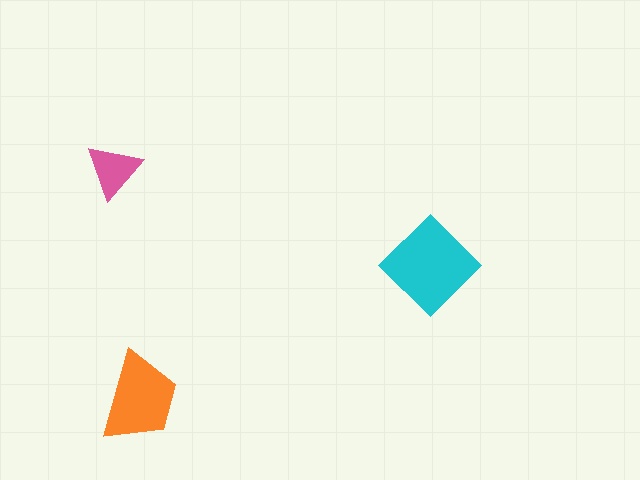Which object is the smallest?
The pink triangle.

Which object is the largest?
The cyan diamond.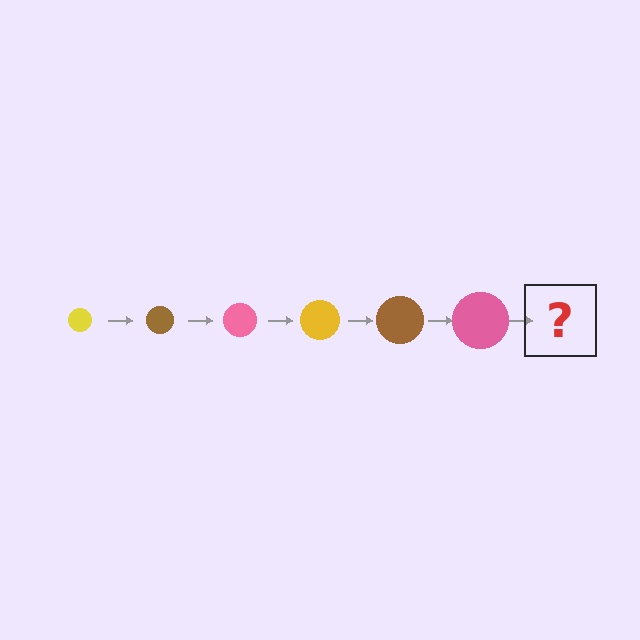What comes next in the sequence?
The next element should be a yellow circle, larger than the previous one.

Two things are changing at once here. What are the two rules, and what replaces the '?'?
The two rules are that the circle grows larger each step and the color cycles through yellow, brown, and pink. The '?' should be a yellow circle, larger than the previous one.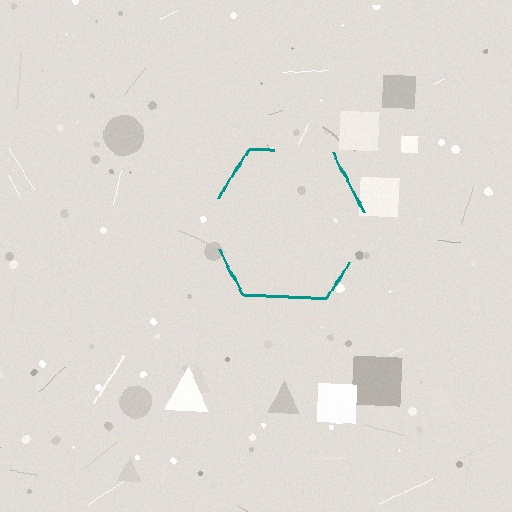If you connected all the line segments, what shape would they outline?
They would outline a hexagon.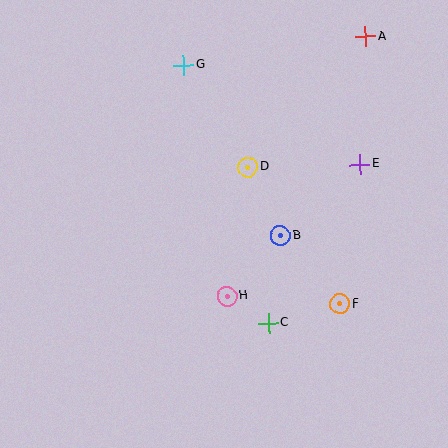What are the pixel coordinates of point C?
Point C is at (268, 323).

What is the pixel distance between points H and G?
The distance between H and G is 235 pixels.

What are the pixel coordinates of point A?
Point A is at (365, 36).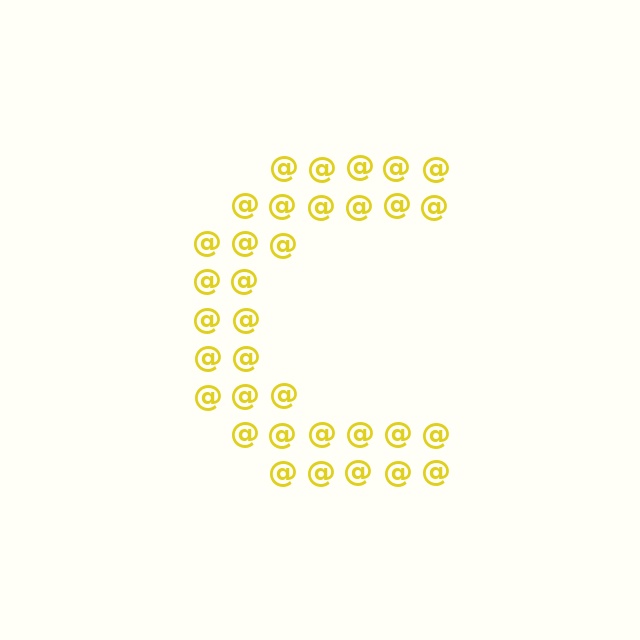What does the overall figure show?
The overall figure shows the letter C.